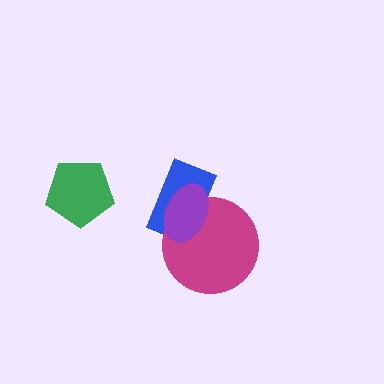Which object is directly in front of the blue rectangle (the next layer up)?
The magenta circle is directly in front of the blue rectangle.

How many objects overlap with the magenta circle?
2 objects overlap with the magenta circle.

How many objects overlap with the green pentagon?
0 objects overlap with the green pentagon.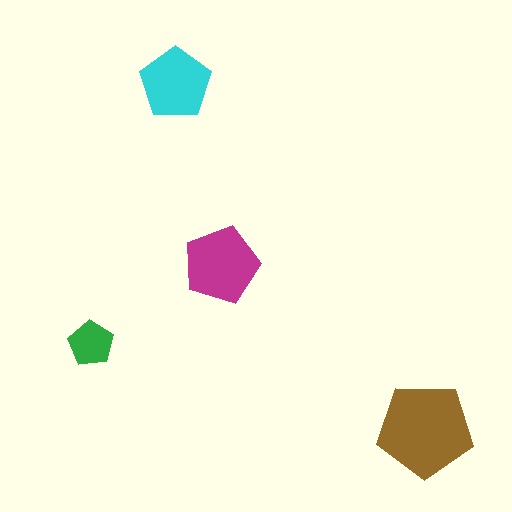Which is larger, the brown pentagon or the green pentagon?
The brown one.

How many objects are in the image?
There are 4 objects in the image.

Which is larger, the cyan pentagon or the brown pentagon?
The brown one.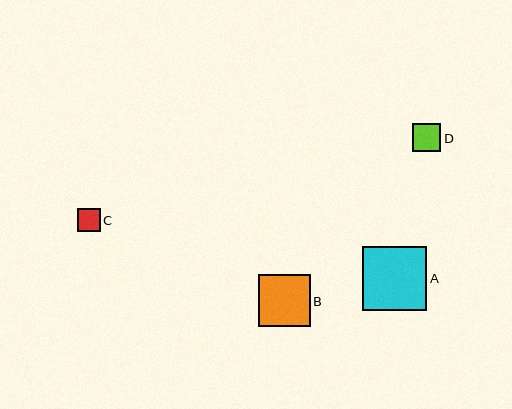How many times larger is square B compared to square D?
Square B is approximately 1.8 times the size of square D.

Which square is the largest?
Square A is the largest with a size of approximately 64 pixels.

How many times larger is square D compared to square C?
Square D is approximately 1.2 times the size of square C.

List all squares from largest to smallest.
From largest to smallest: A, B, D, C.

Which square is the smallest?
Square C is the smallest with a size of approximately 23 pixels.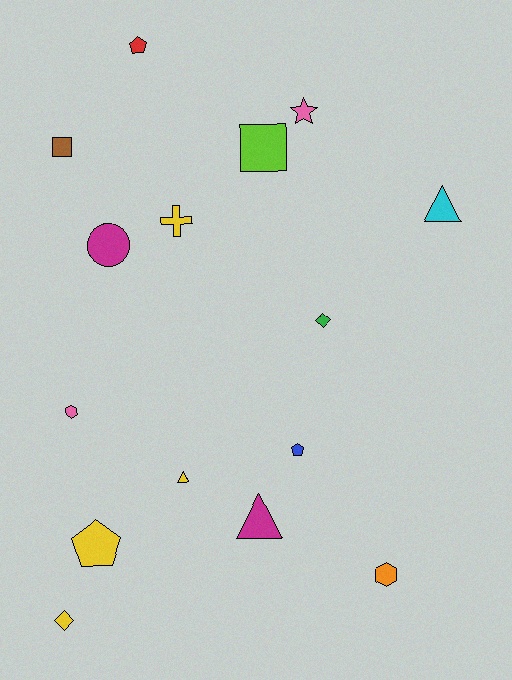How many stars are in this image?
There is 1 star.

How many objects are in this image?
There are 15 objects.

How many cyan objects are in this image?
There is 1 cyan object.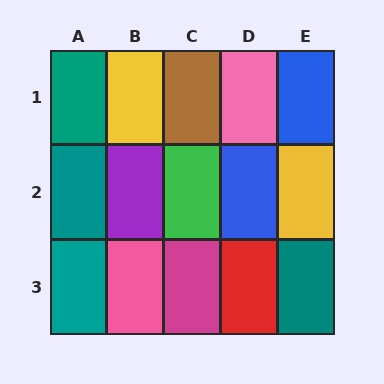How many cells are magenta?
1 cell is magenta.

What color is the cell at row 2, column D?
Blue.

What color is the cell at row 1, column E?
Blue.